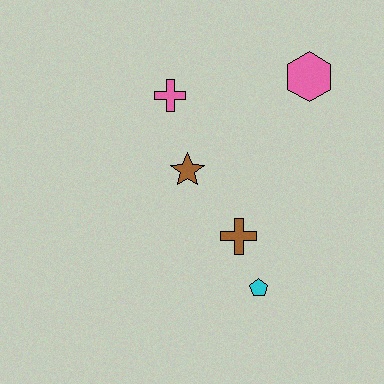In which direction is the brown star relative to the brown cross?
The brown star is above the brown cross.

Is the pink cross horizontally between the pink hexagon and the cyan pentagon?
No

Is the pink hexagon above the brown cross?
Yes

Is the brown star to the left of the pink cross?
No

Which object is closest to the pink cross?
The brown star is closest to the pink cross.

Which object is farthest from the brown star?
The pink hexagon is farthest from the brown star.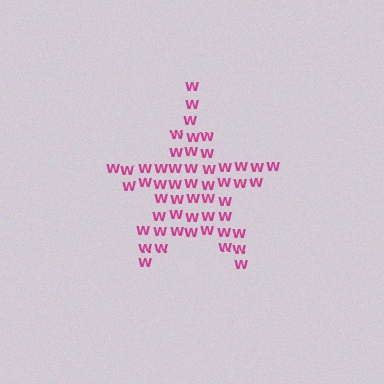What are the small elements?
The small elements are letter W's.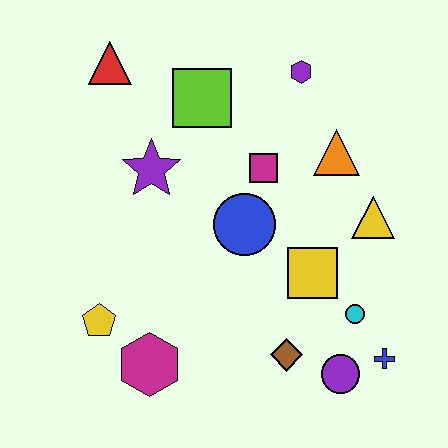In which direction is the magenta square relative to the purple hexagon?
The magenta square is below the purple hexagon.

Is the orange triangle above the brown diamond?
Yes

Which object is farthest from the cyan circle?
The red triangle is farthest from the cyan circle.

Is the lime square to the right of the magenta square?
No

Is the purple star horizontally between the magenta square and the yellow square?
No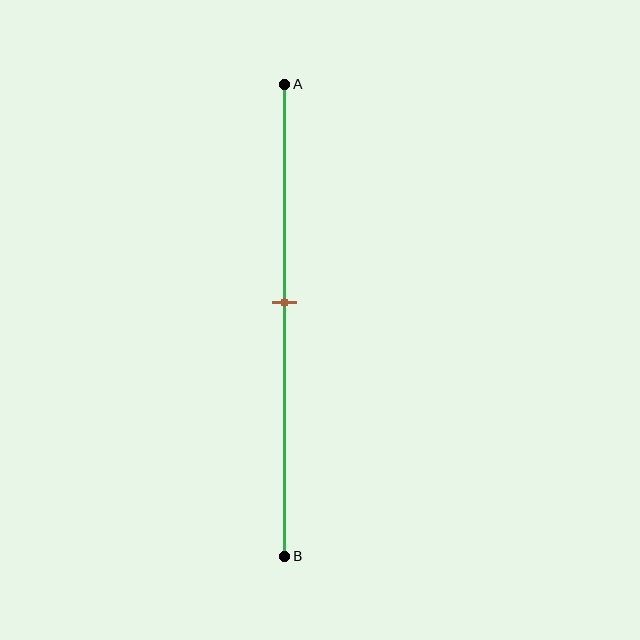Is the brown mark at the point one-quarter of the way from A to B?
No, the mark is at about 45% from A, not at the 25% one-quarter point.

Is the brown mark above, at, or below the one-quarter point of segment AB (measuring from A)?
The brown mark is below the one-quarter point of segment AB.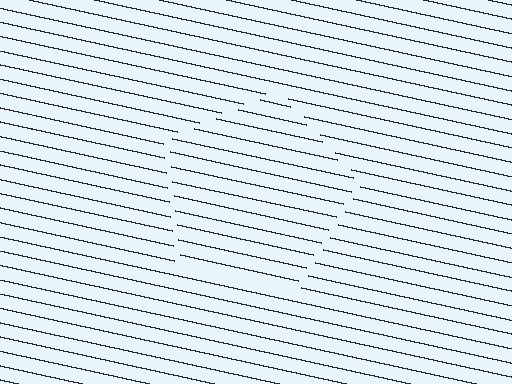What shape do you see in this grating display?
An illusory pentagon. The interior of the shape contains the same grating, shifted by half a period — the contour is defined by the phase discontinuity where line-ends from the inner and outer gratings abut.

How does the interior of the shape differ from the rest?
The interior of the shape contains the same grating, shifted by half a period — the contour is defined by the phase discontinuity where line-ends from the inner and outer gratings abut.